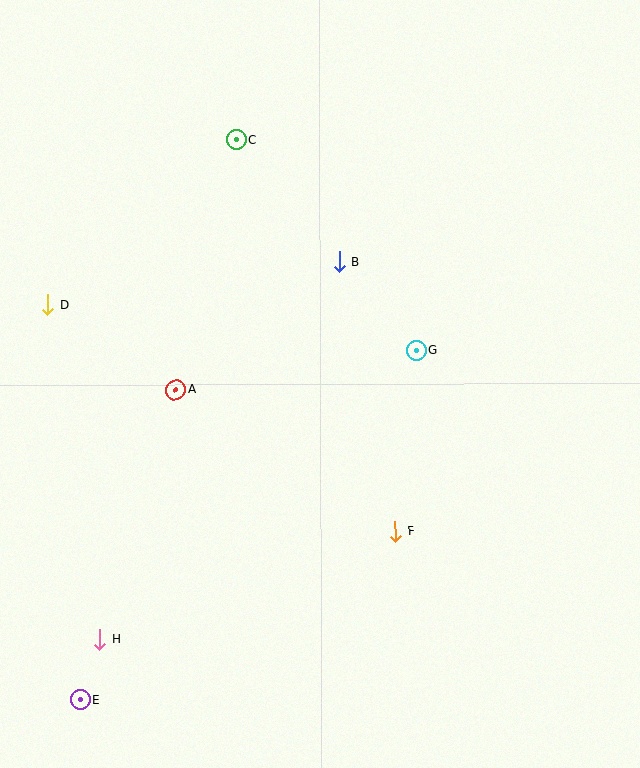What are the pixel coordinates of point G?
Point G is at (416, 350).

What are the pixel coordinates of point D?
Point D is at (48, 305).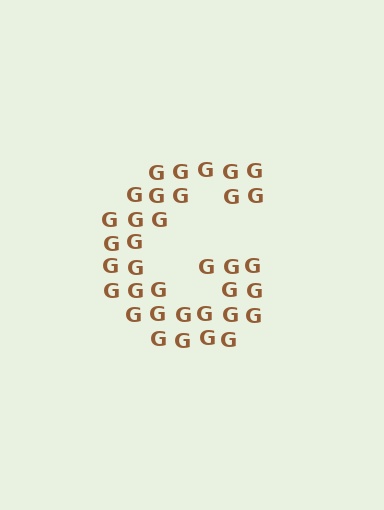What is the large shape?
The large shape is the letter G.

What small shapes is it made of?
It is made of small letter G's.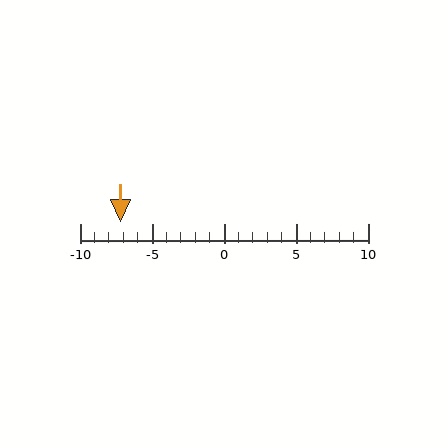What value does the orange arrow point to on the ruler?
The orange arrow points to approximately -7.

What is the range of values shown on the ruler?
The ruler shows values from -10 to 10.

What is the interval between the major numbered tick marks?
The major tick marks are spaced 5 units apart.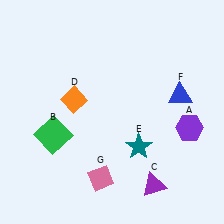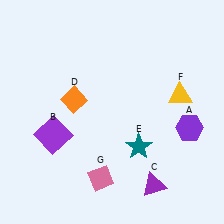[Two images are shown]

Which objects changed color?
B changed from green to purple. F changed from blue to yellow.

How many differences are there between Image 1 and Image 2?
There are 2 differences between the two images.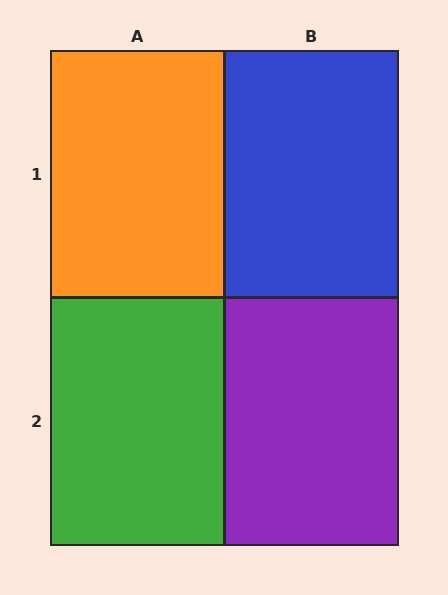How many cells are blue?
1 cell is blue.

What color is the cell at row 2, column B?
Purple.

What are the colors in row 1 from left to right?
Orange, blue.